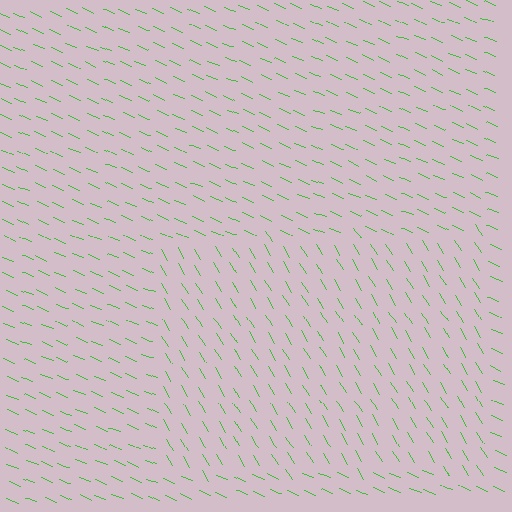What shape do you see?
I see a rectangle.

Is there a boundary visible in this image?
Yes, there is a texture boundary formed by a change in line orientation.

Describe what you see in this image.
The image is filled with small green line segments. A rectangle region in the image has lines oriented differently from the surrounding lines, creating a visible texture boundary.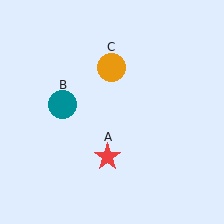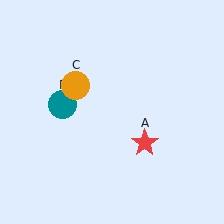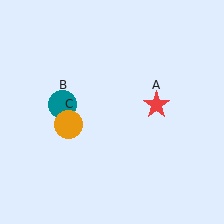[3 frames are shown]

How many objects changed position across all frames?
2 objects changed position: red star (object A), orange circle (object C).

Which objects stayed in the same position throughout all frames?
Teal circle (object B) remained stationary.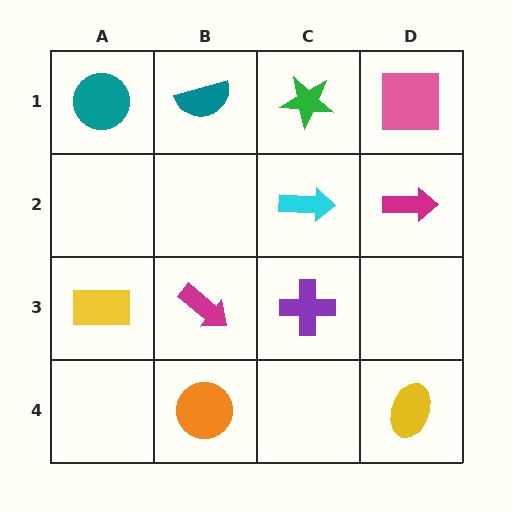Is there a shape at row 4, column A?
No, that cell is empty.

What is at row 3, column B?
A magenta arrow.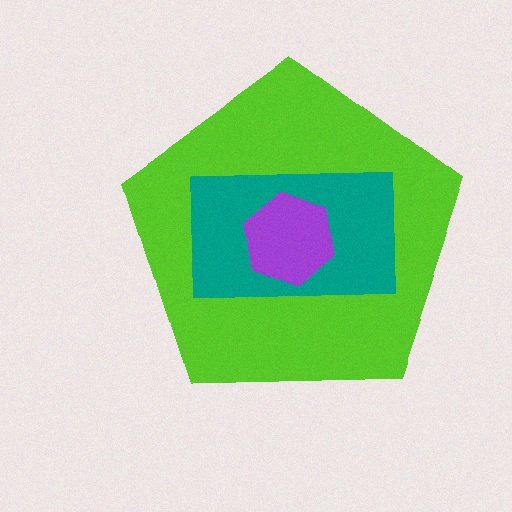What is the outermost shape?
The lime pentagon.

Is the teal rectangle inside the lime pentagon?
Yes.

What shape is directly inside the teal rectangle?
The purple hexagon.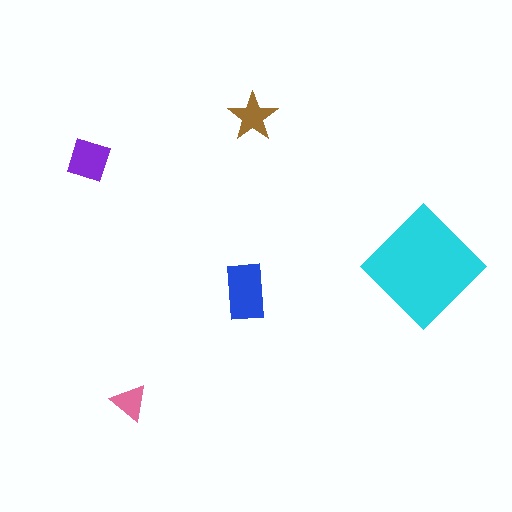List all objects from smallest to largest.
The pink triangle, the brown star, the purple square, the blue rectangle, the cyan diamond.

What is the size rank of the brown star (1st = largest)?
4th.